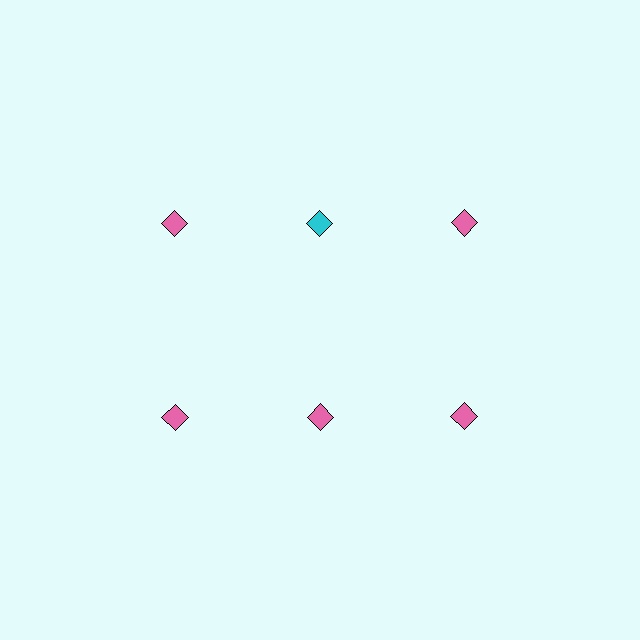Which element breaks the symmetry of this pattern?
The cyan diamond in the top row, second from left column breaks the symmetry. All other shapes are pink diamonds.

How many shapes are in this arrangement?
There are 6 shapes arranged in a grid pattern.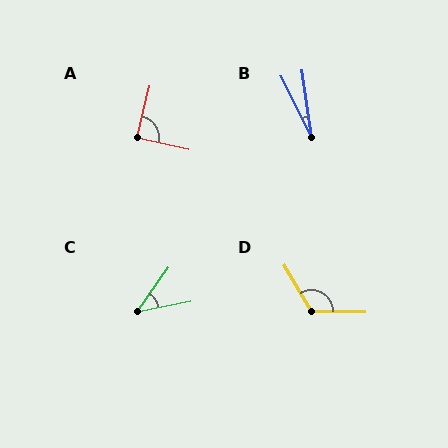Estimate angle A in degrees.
Approximately 88 degrees.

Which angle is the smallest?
B, at approximately 19 degrees.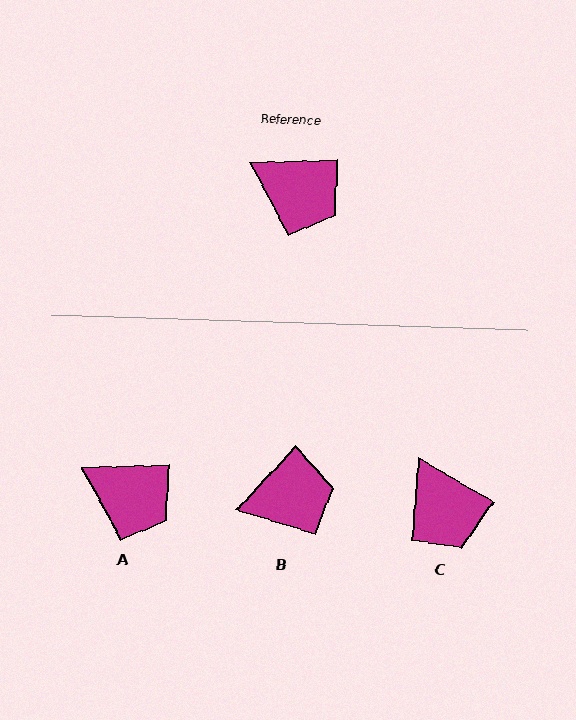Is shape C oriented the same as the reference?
No, it is off by about 32 degrees.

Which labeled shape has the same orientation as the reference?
A.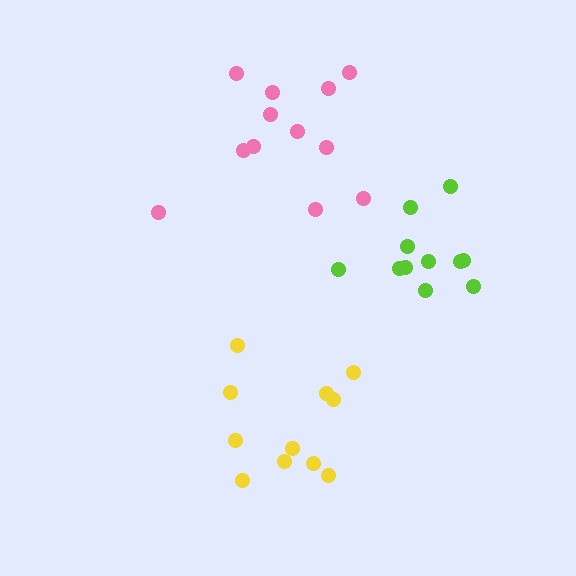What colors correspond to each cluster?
The clusters are colored: pink, lime, yellow.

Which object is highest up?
The pink cluster is topmost.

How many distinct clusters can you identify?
There are 3 distinct clusters.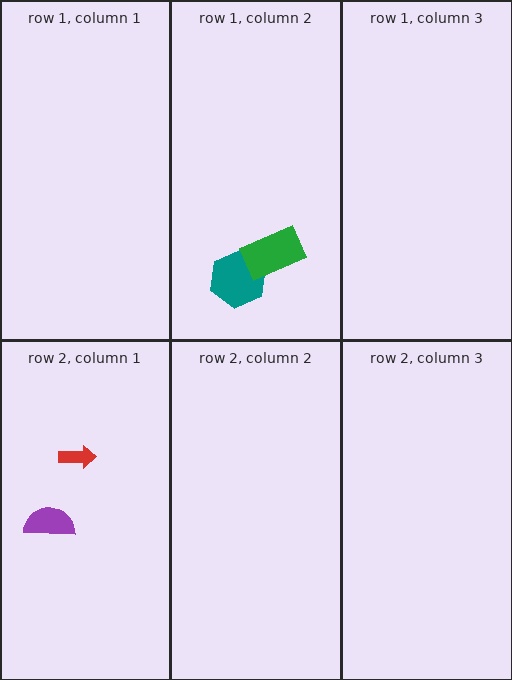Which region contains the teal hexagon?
The row 1, column 2 region.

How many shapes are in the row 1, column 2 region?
2.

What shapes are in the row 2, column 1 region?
The red arrow, the purple semicircle.